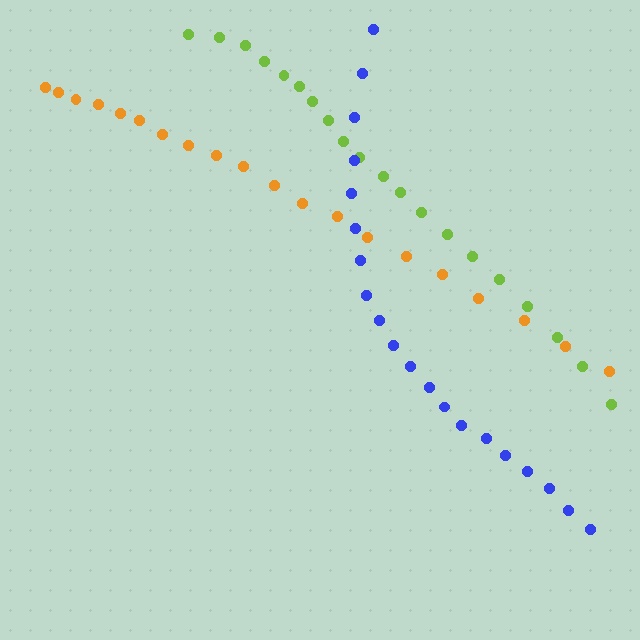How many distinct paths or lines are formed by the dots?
There are 3 distinct paths.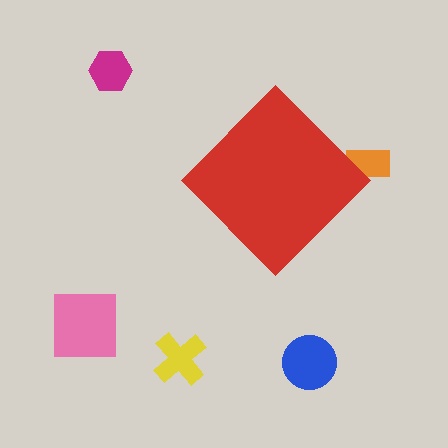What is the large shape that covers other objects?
A red diamond.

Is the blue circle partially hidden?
No, the blue circle is fully visible.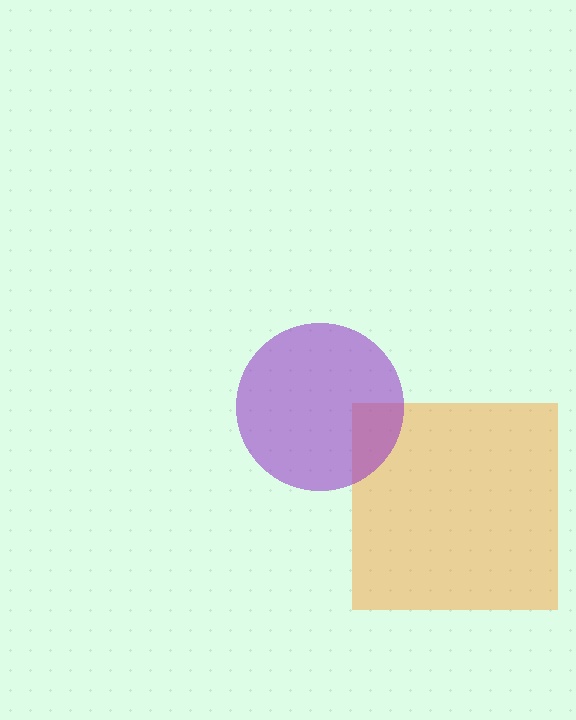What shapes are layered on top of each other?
The layered shapes are: an orange square, a purple circle.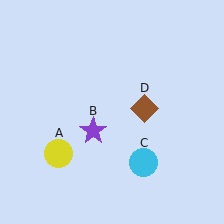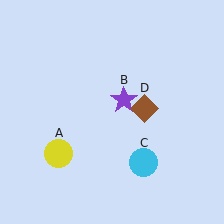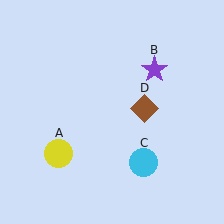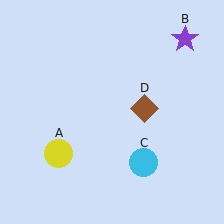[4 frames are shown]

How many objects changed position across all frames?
1 object changed position: purple star (object B).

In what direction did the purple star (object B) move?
The purple star (object B) moved up and to the right.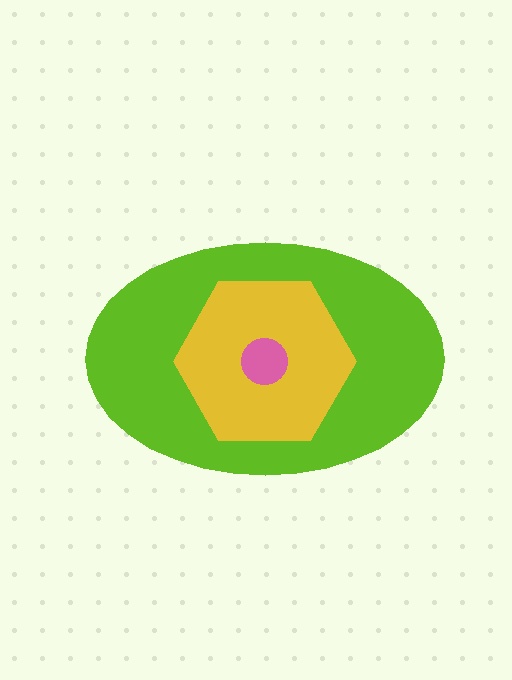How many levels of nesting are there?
3.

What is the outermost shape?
The lime ellipse.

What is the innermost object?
The pink circle.